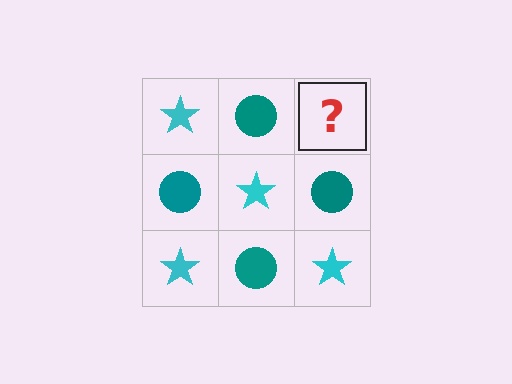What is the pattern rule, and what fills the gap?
The rule is that it alternates cyan star and teal circle in a checkerboard pattern. The gap should be filled with a cyan star.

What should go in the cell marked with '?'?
The missing cell should contain a cyan star.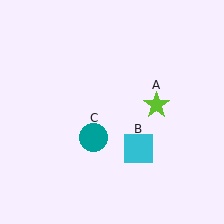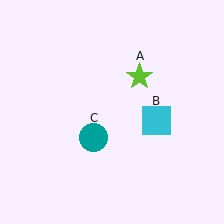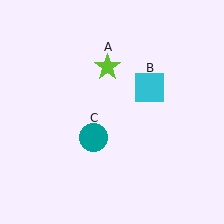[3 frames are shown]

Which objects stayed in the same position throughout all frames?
Teal circle (object C) remained stationary.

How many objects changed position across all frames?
2 objects changed position: lime star (object A), cyan square (object B).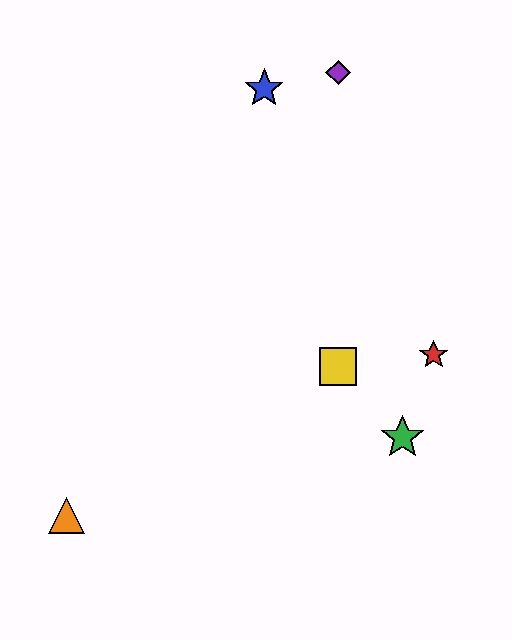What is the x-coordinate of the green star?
The green star is at x≈403.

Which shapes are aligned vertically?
The yellow square, the purple diamond are aligned vertically.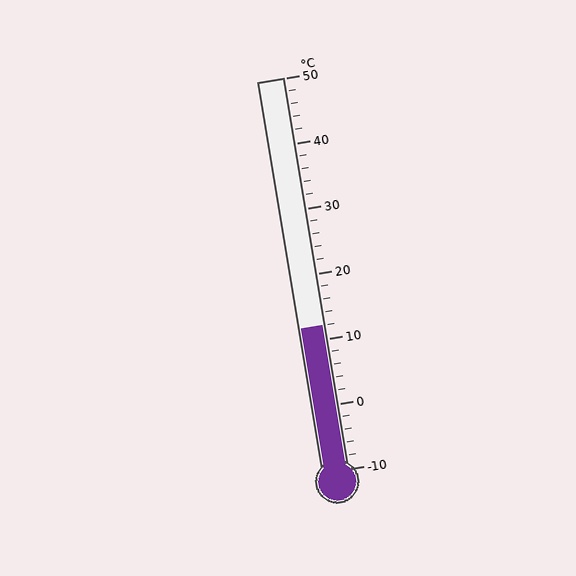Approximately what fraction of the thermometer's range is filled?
The thermometer is filled to approximately 35% of its range.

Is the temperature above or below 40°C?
The temperature is below 40°C.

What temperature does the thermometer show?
The thermometer shows approximately 12°C.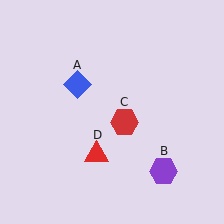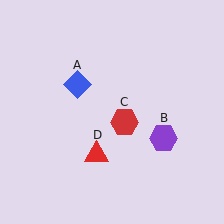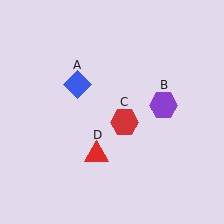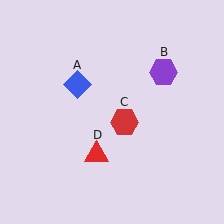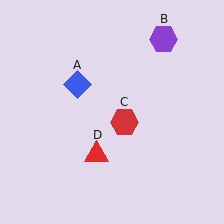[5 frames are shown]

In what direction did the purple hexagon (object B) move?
The purple hexagon (object B) moved up.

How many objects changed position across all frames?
1 object changed position: purple hexagon (object B).